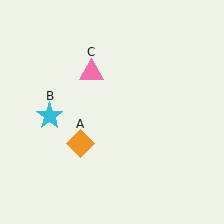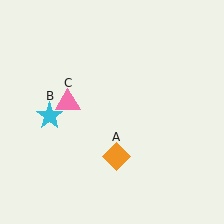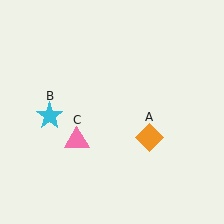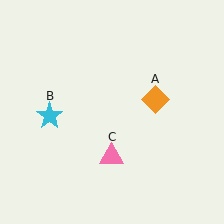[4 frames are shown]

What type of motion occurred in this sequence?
The orange diamond (object A), pink triangle (object C) rotated counterclockwise around the center of the scene.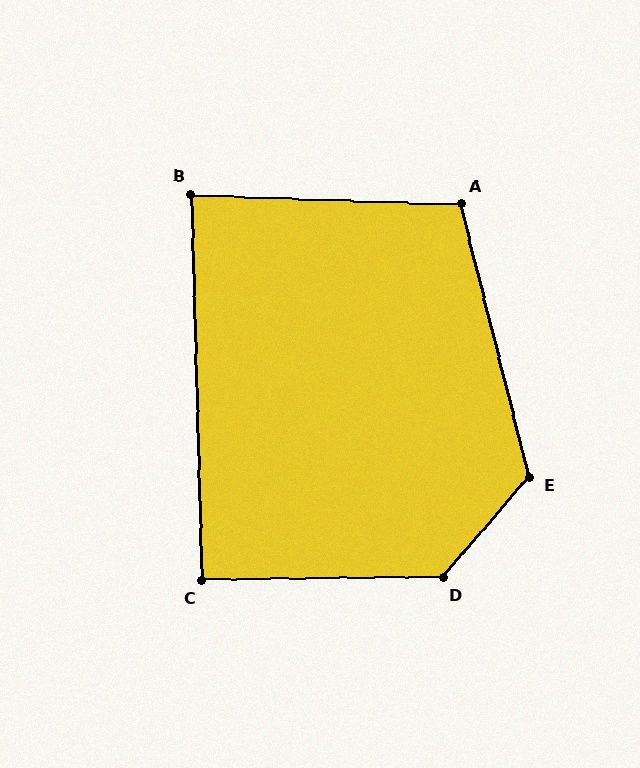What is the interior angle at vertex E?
Approximately 125 degrees (obtuse).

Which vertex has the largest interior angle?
D, at approximately 131 degrees.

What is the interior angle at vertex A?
Approximately 106 degrees (obtuse).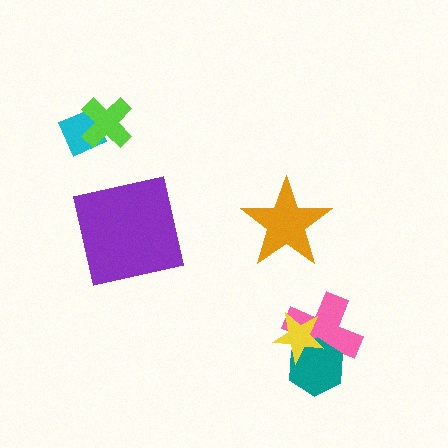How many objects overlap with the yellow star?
2 objects overlap with the yellow star.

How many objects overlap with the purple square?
0 objects overlap with the purple square.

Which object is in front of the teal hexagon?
The yellow star is in front of the teal hexagon.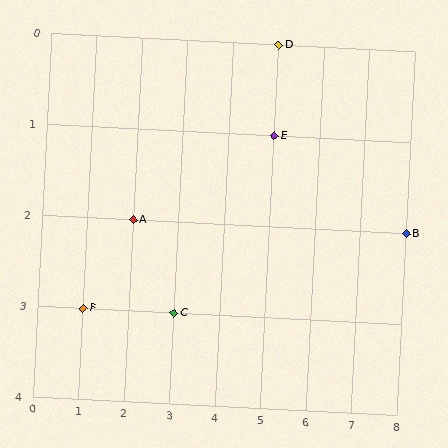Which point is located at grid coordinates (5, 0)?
Point D is at (5, 0).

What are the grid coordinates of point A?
Point A is at grid coordinates (2, 2).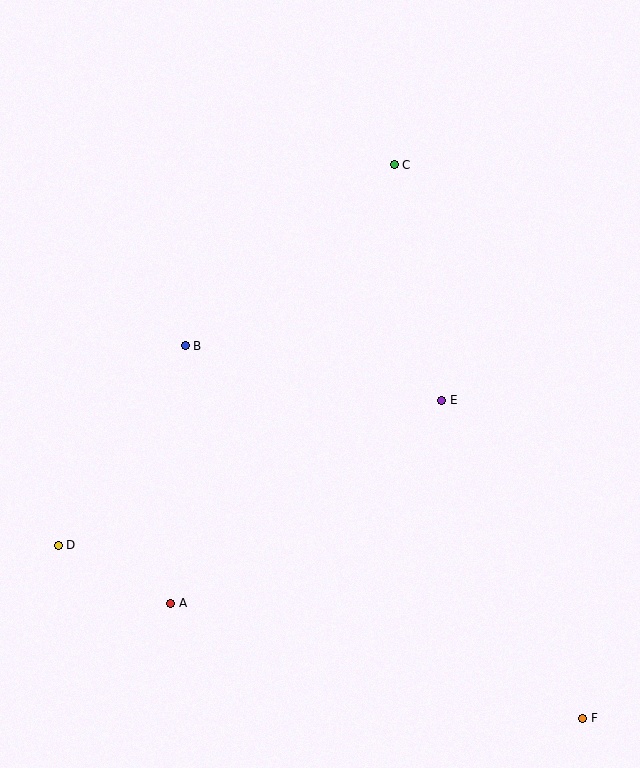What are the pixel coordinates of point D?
Point D is at (58, 545).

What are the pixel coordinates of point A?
Point A is at (171, 603).